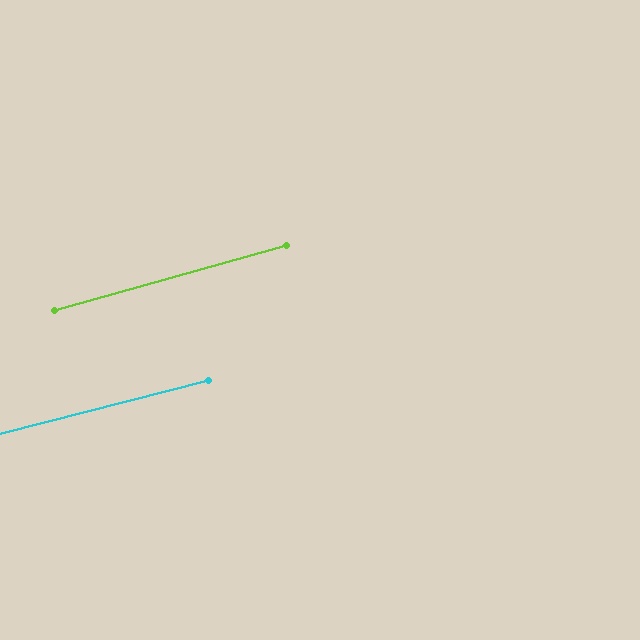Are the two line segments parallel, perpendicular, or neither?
Parallel — their directions differ by only 1.4°.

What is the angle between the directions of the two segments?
Approximately 1 degree.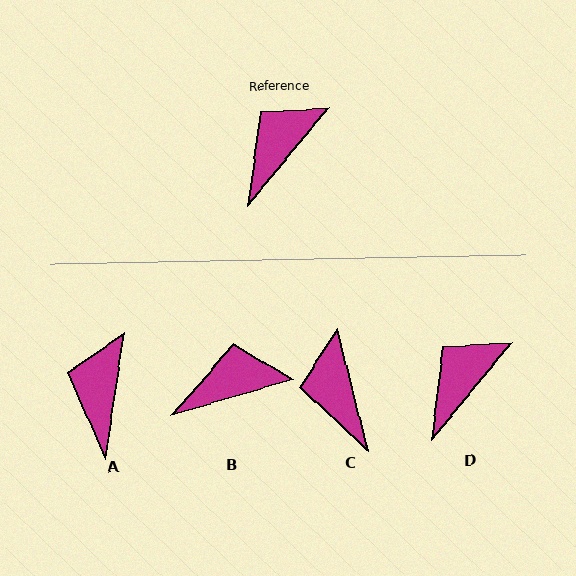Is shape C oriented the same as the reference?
No, it is off by about 54 degrees.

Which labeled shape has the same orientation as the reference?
D.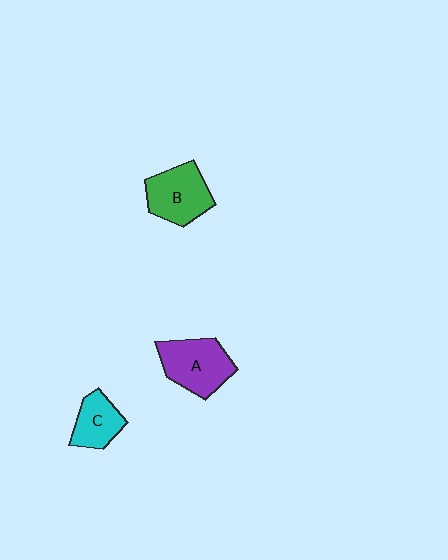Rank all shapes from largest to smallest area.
From largest to smallest: A (purple), B (green), C (cyan).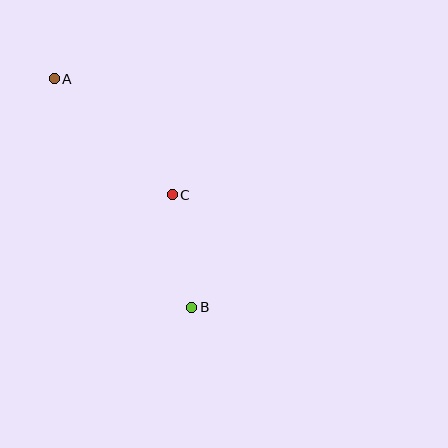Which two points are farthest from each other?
Points A and B are farthest from each other.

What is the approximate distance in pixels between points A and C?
The distance between A and C is approximately 165 pixels.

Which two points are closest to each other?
Points B and C are closest to each other.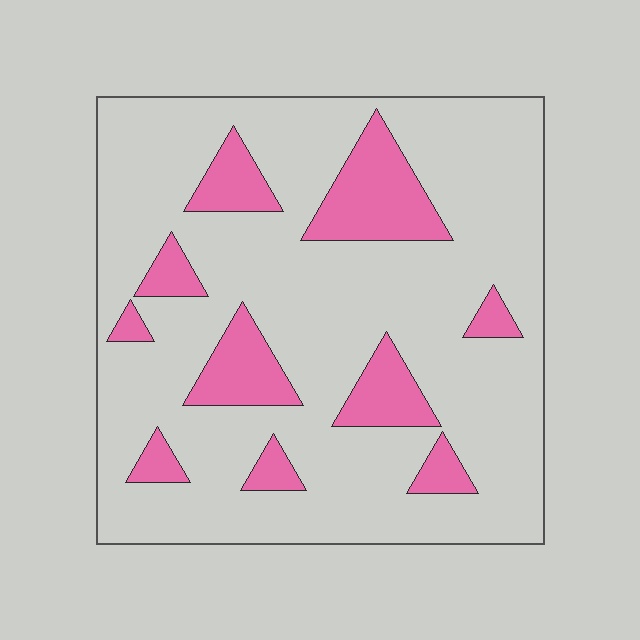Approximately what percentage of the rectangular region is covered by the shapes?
Approximately 20%.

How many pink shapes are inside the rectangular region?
10.